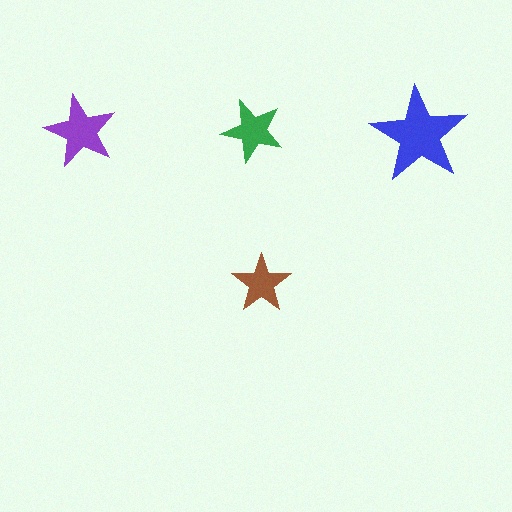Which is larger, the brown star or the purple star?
The purple one.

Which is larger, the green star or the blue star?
The blue one.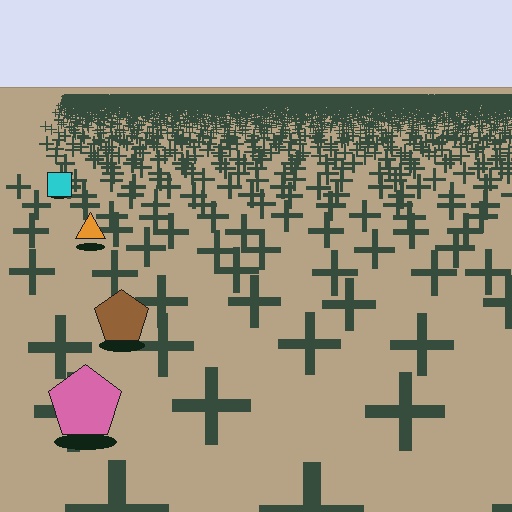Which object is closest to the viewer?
The pink pentagon is closest. The texture marks near it are larger and more spread out.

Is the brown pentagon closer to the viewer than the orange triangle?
Yes. The brown pentagon is closer — you can tell from the texture gradient: the ground texture is coarser near it.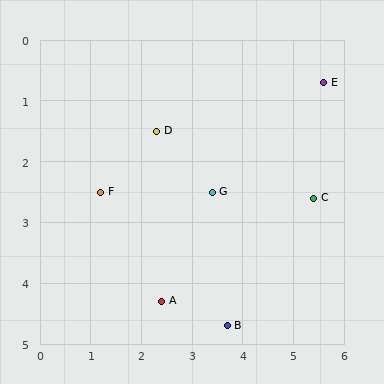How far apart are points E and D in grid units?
Points E and D are about 3.4 grid units apart.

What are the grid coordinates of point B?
Point B is at approximately (3.7, 4.7).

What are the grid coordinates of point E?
Point E is at approximately (5.6, 0.7).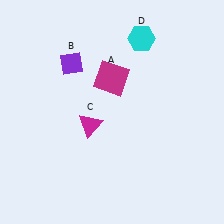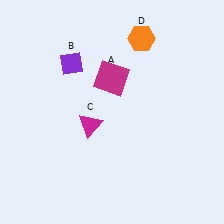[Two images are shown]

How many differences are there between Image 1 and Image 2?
There is 1 difference between the two images.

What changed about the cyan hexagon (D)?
In Image 1, D is cyan. In Image 2, it changed to orange.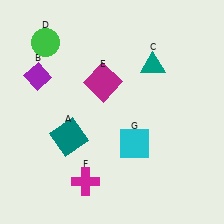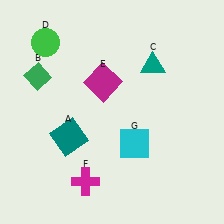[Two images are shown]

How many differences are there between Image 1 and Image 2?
There is 1 difference between the two images.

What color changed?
The diamond (B) changed from purple in Image 1 to green in Image 2.